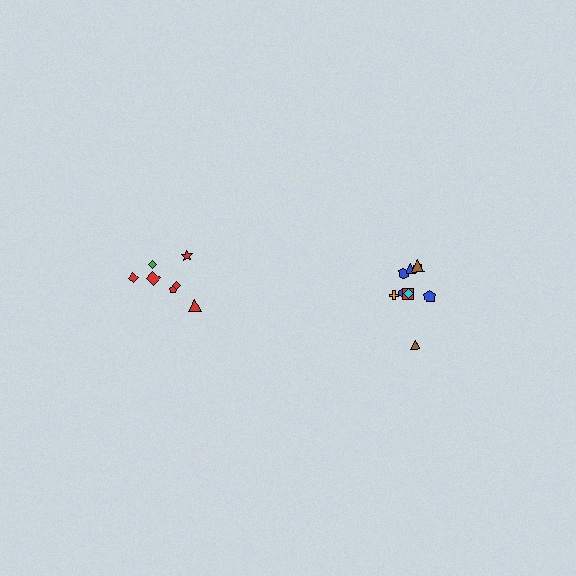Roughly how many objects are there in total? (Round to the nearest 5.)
Roughly 15 objects in total.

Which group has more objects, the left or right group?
The right group.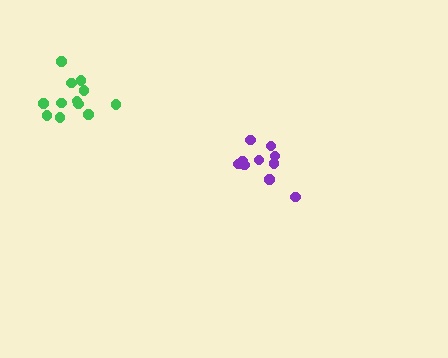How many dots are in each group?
Group 1: 10 dots, Group 2: 12 dots (22 total).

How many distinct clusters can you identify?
There are 2 distinct clusters.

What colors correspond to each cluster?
The clusters are colored: purple, green.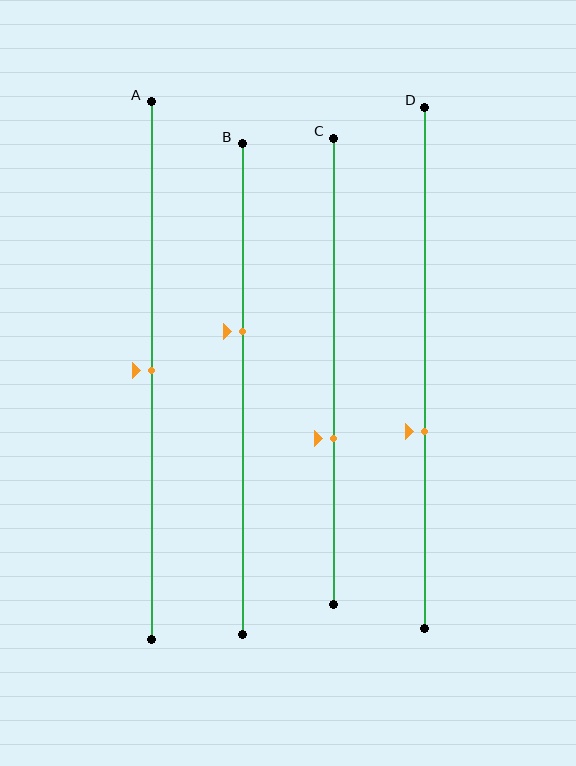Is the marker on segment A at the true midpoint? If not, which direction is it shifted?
Yes, the marker on segment A is at the true midpoint.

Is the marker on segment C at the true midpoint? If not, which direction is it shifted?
No, the marker on segment C is shifted downward by about 14% of the segment length.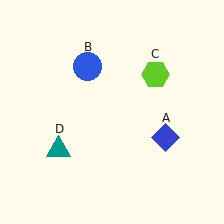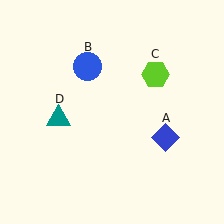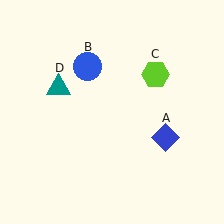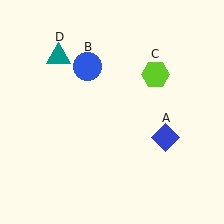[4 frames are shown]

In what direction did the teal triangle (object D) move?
The teal triangle (object D) moved up.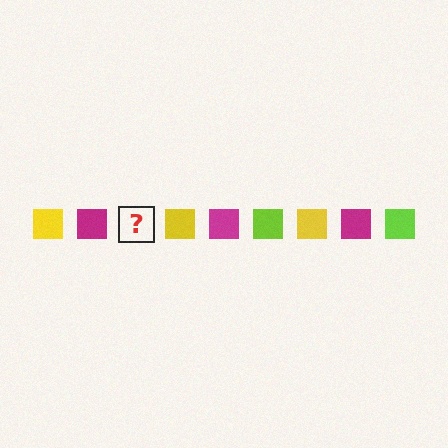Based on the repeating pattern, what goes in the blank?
The blank should be a lime square.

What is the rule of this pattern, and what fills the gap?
The rule is that the pattern cycles through yellow, magenta, lime squares. The gap should be filled with a lime square.